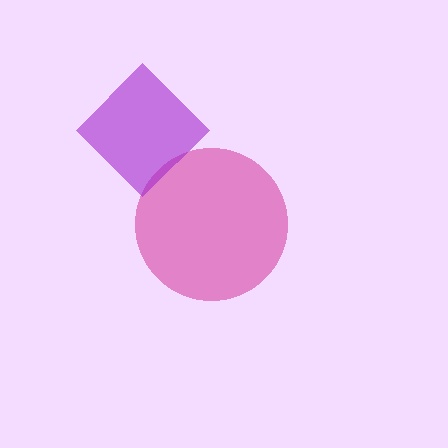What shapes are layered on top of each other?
The layered shapes are: a magenta circle, a purple diamond.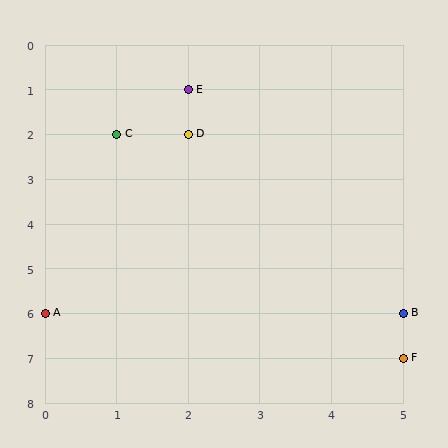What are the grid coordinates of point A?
Point A is at grid coordinates (0, 6).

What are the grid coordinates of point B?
Point B is at grid coordinates (5, 6).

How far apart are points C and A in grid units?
Points C and A are 1 column and 4 rows apart (about 4.1 grid units diagonally).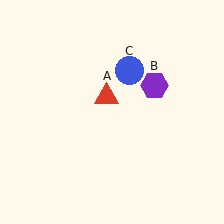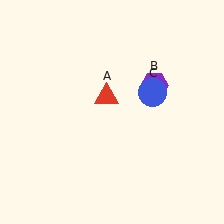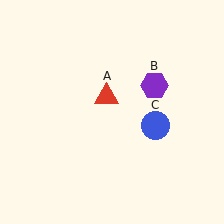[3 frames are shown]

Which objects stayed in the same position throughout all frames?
Red triangle (object A) and purple hexagon (object B) remained stationary.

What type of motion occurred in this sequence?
The blue circle (object C) rotated clockwise around the center of the scene.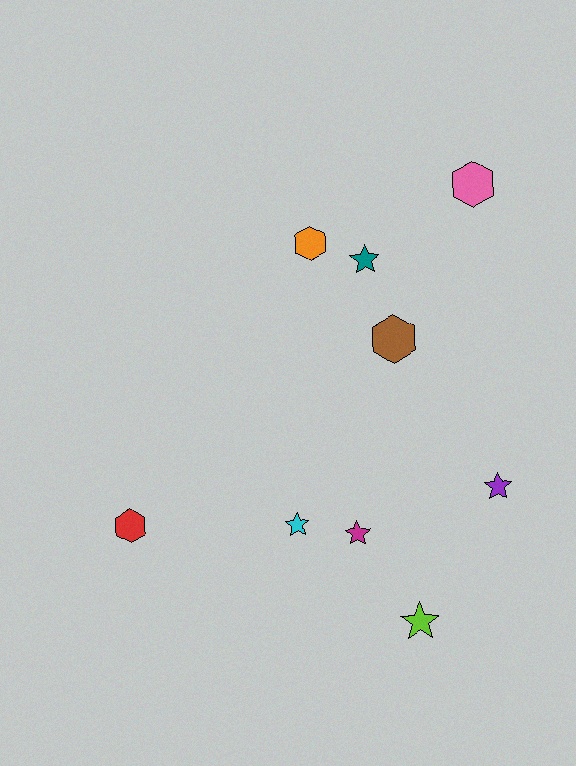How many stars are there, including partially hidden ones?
There are 5 stars.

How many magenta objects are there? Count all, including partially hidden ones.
There is 1 magenta object.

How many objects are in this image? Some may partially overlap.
There are 9 objects.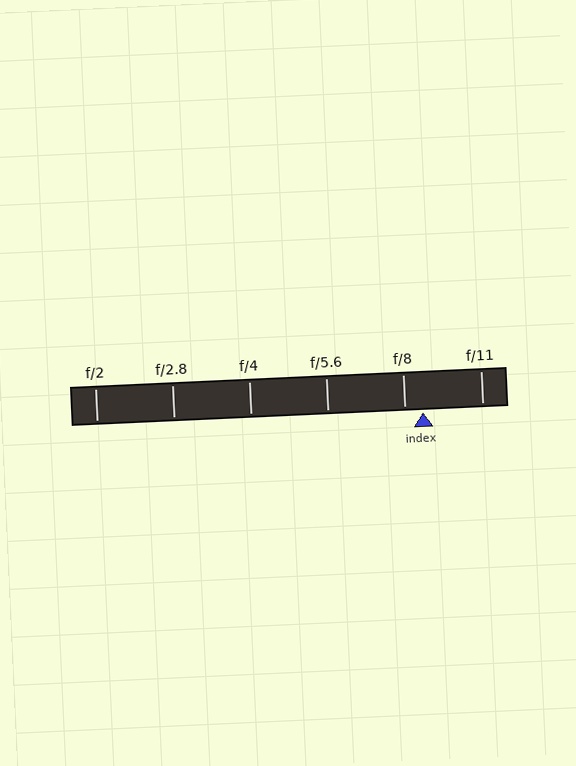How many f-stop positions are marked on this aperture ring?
There are 6 f-stop positions marked.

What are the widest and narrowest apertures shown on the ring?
The widest aperture shown is f/2 and the narrowest is f/11.